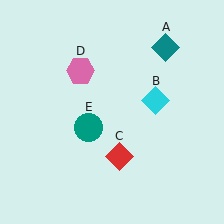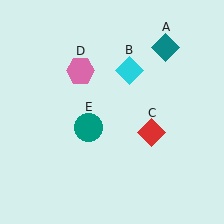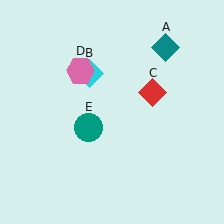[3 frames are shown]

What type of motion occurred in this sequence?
The cyan diamond (object B), red diamond (object C) rotated counterclockwise around the center of the scene.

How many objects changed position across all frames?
2 objects changed position: cyan diamond (object B), red diamond (object C).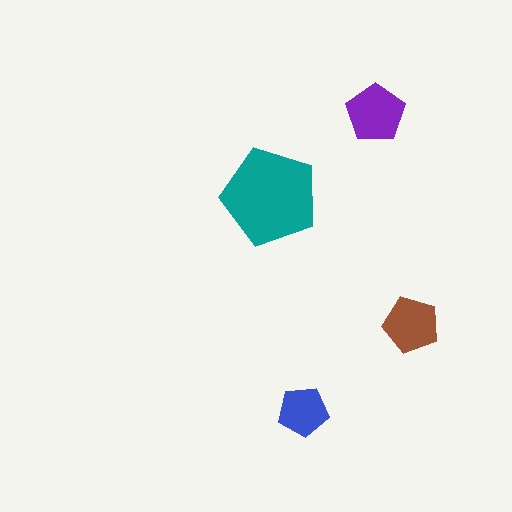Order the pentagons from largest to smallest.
the teal one, the purple one, the brown one, the blue one.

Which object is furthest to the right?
The brown pentagon is rightmost.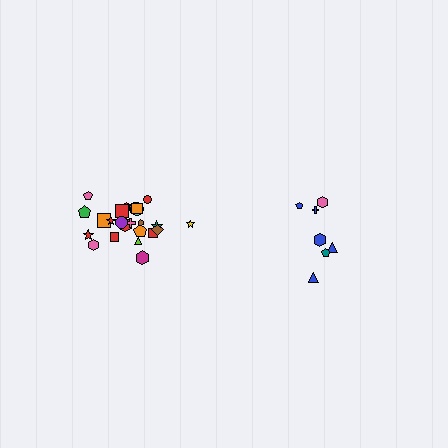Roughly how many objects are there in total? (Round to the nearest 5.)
Roughly 30 objects in total.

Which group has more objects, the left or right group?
The left group.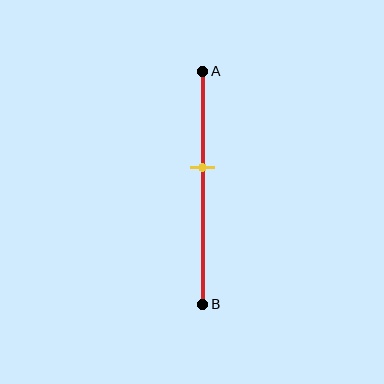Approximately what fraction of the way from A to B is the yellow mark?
The yellow mark is approximately 40% of the way from A to B.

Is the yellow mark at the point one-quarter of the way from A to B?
No, the mark is at about 40% from A, not at the 25% one-quarter point.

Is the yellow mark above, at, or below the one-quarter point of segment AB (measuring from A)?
The yellow mark is below the one-quarter point of segment AB.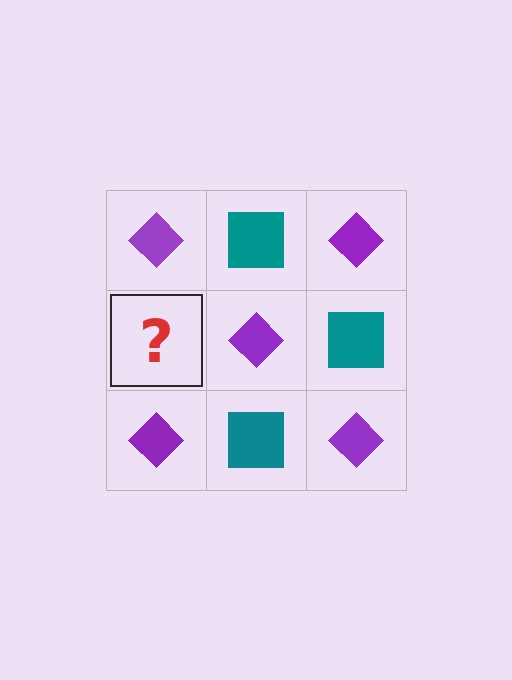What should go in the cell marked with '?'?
The missing cell should contain a teal square.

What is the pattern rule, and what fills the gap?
The rule is that it alternates purple diamond and teal square in a checkerboard pattern. The gap should be filled with a teal square.